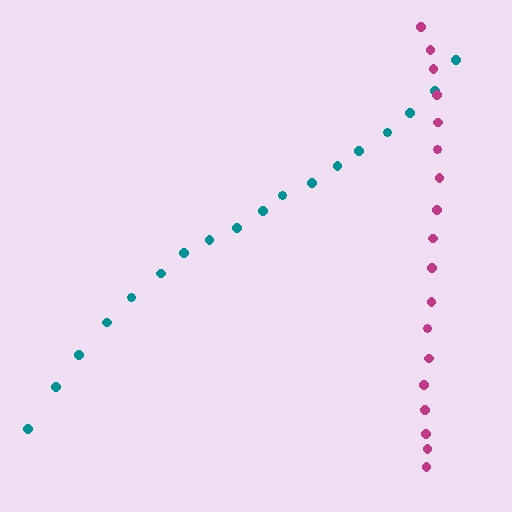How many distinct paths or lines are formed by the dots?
There are 2 distinct paths.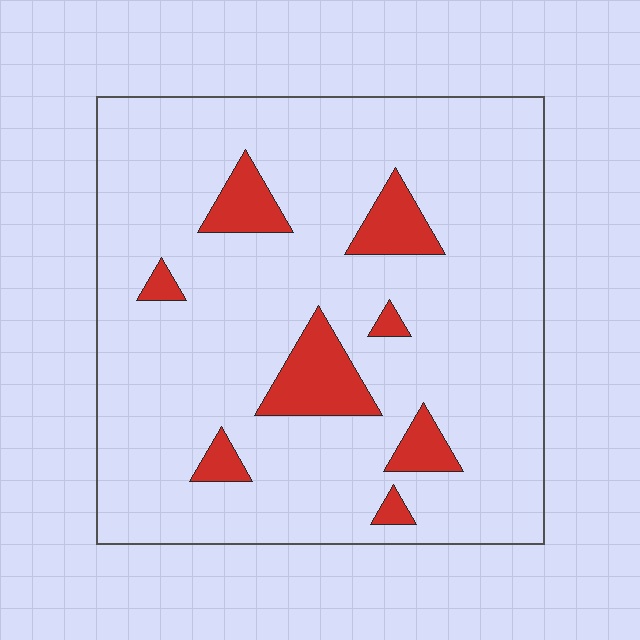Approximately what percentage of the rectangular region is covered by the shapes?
Approximately 10%.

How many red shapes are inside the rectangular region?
8.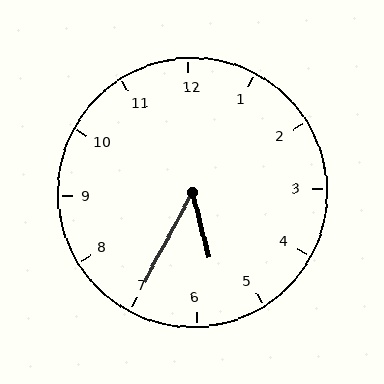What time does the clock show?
5:35.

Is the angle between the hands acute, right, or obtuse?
It is acute.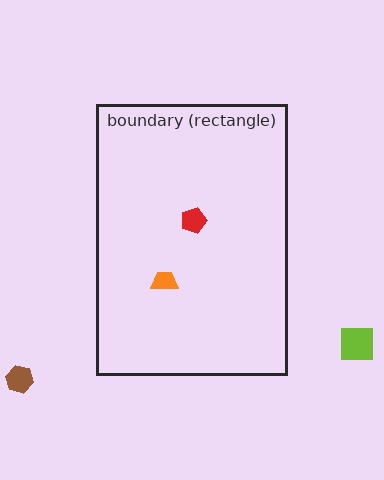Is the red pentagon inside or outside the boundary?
Inside.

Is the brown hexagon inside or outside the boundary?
Outside.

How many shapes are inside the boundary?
2 inside, 2 outside.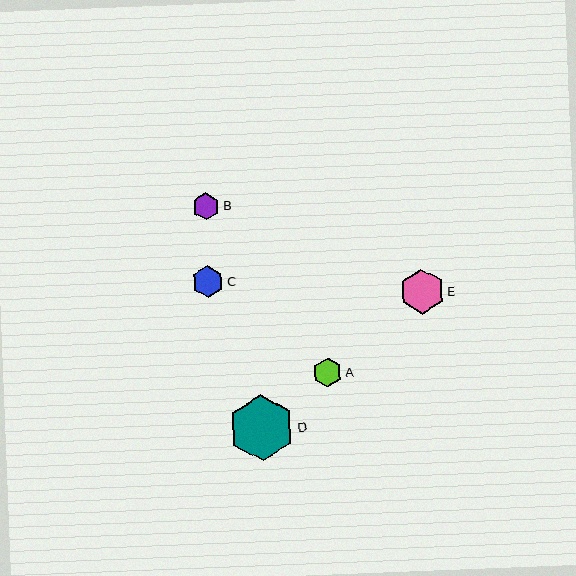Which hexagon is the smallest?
Hexagon B is the smallest with a size of approximately 27 pixels.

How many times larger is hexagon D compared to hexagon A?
Hexagon D is approximately 2.3 times the size of hexagon A.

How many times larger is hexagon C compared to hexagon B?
Hexagon C is approximately 1.2 times the size of hexagon B.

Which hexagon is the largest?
Hexagon D is the largest with a size of approximately 66 pixels.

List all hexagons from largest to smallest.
From largest to smallest: D, E, C, A, B.